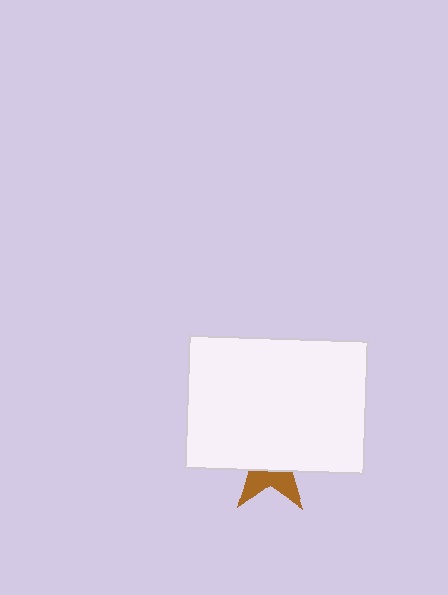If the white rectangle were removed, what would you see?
You would see the complete brown star.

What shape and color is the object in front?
The object in front is a white rectangle.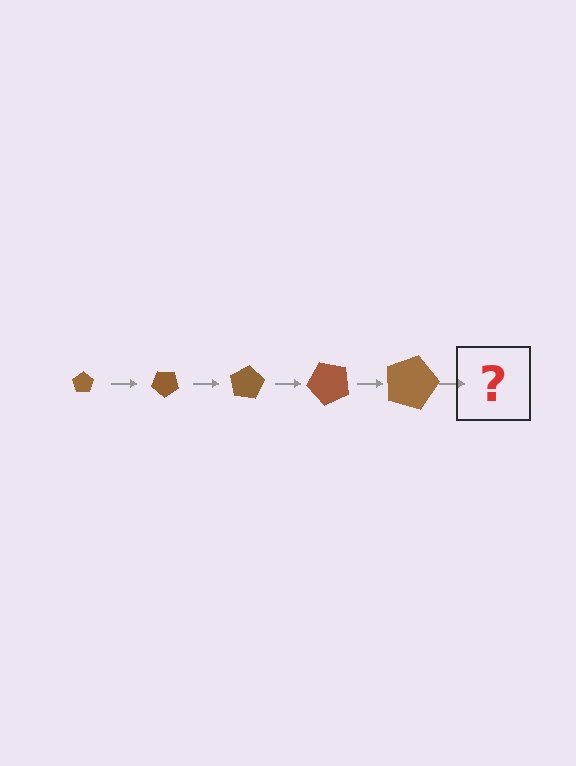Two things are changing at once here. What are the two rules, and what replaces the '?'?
The two rules are that the pentagon grows larger each step and it rotates 40 degrees each step. The '?' should be a pentagon, larger than the previous one and rotated 200 degrees from the start.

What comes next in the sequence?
The next element should be a pentagon, larger than the previous one and rotated 200 degrees from the start.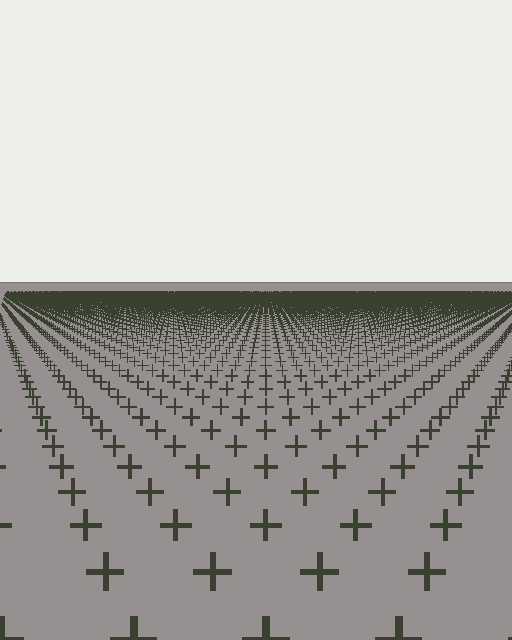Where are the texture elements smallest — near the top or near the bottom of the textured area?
Near the top.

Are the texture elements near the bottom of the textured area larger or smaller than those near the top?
Larger. Near the bottom, elements are closer to the viewer and appear at a bigger on-screen size.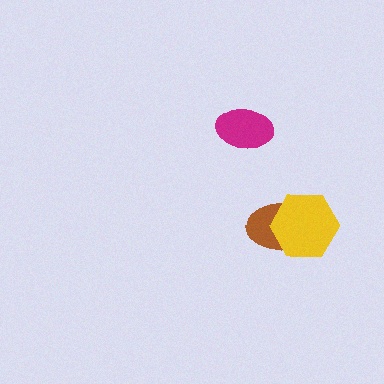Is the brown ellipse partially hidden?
Yes, it is partially covered by another shape.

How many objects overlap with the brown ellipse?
1 object overlaps with the brown ellipse.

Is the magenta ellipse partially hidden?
No, no other shape covers it.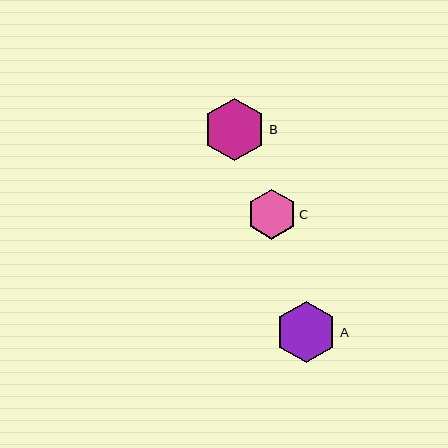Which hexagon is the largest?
Hexagon B is the largest with a size of approximately 62 pixels.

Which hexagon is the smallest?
Hexagon C is the smallest with a size of approximately 50 pixels.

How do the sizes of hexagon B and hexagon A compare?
Hexagon B and hexagon A are approximately the same size.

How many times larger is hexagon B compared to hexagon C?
Hexagon B is approximately 1.3 times the size of hexagon C.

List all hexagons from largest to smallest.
From largest to smallest: B, A, C.